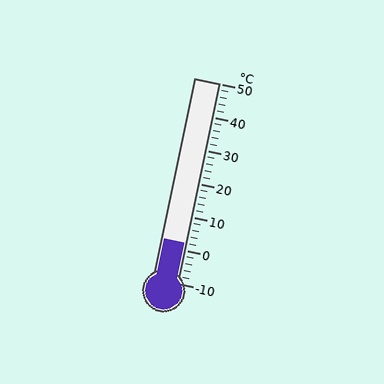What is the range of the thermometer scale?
The thermometer scale ranges from -10°C to 50°C.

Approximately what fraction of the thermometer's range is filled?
The thermometer is filled to approximately 20% of its range.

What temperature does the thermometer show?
The thermometer shows approximately 2°C.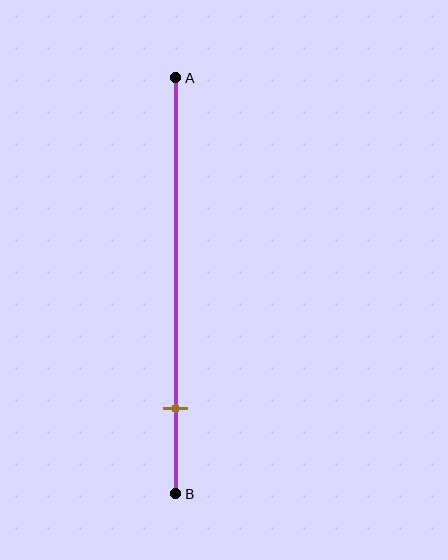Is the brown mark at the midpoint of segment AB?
No, the mark is at about 80% from A, not at the 50% midpoint.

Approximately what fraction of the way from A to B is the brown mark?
The brown mark is approximately 80% of the way from A to B.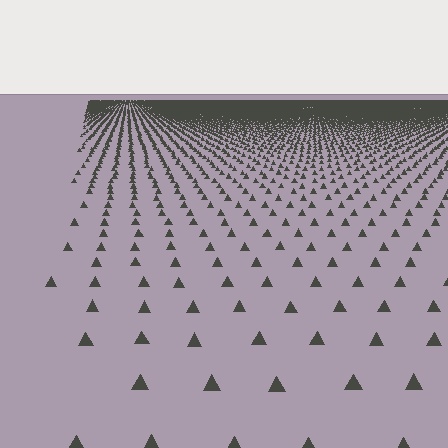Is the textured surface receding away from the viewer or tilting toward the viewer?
The surface is receding away from the viewer. Texture elements get smaller and denser toward the top.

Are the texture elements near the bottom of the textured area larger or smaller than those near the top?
Larger. Near the bottom, elements are closer to the viewer and appear at a bigger on-screen size.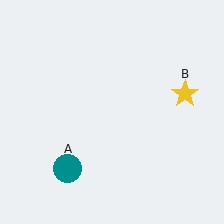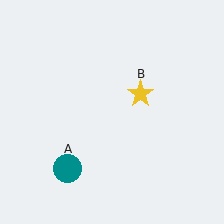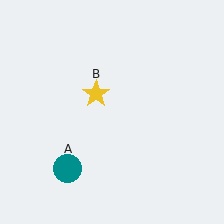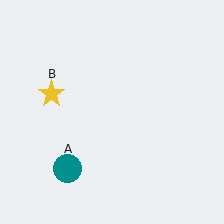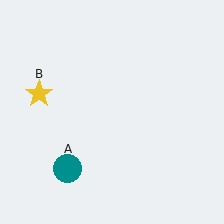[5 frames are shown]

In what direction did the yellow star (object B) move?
The yellow star (object B) moved left.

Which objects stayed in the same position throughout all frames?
Teal circle (object A) remained stationary.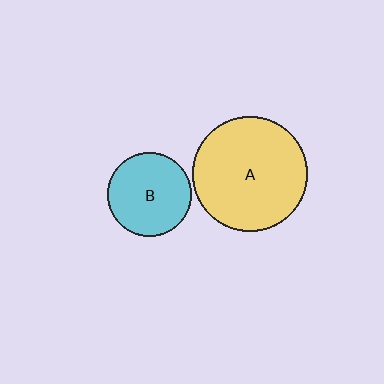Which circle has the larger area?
Circle A (yellow).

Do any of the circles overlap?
No, none of the circles overlap.